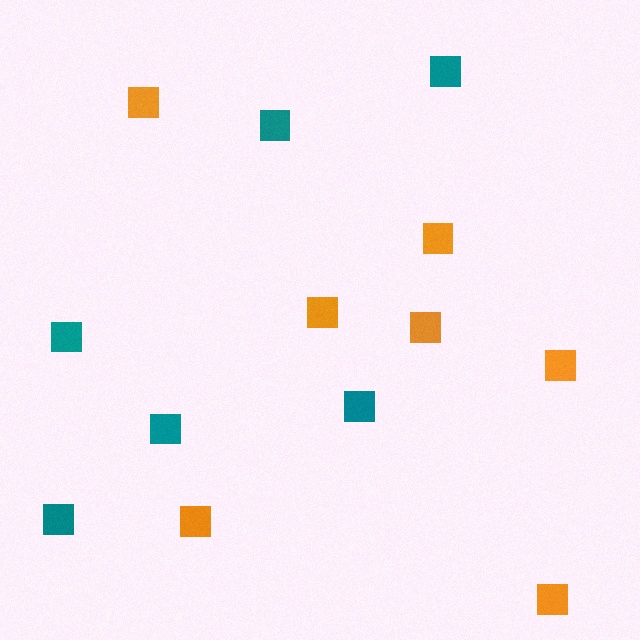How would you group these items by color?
There are 2 groups: one group of orange squares (7) and one group of teal squares (6).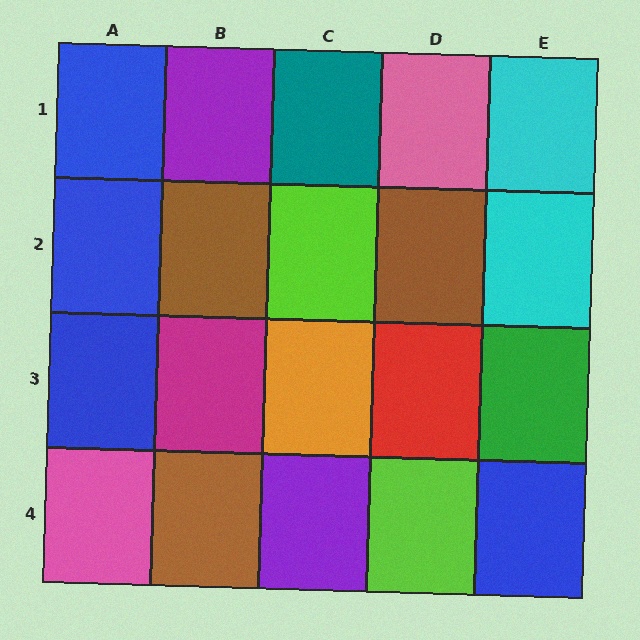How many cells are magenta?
1 cell is magenta.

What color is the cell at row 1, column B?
Purple.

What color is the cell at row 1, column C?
Teal.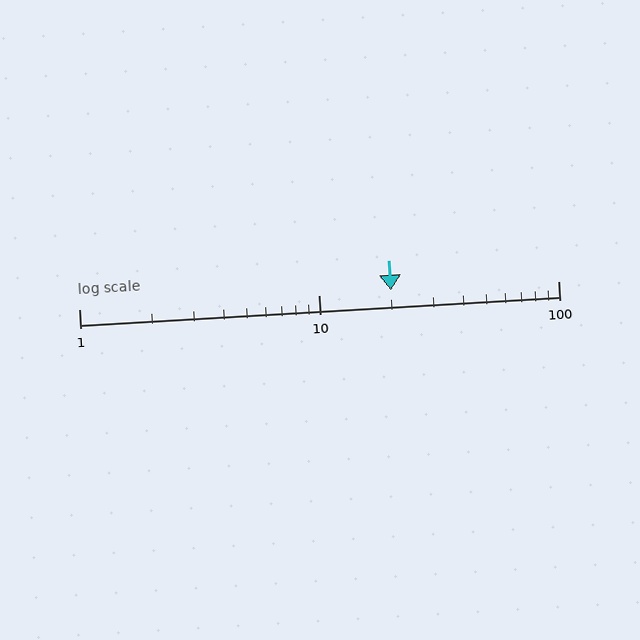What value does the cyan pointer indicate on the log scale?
The pointer indicates approximately 20.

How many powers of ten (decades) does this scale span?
The scale spans 2 decades, from 1 to 100.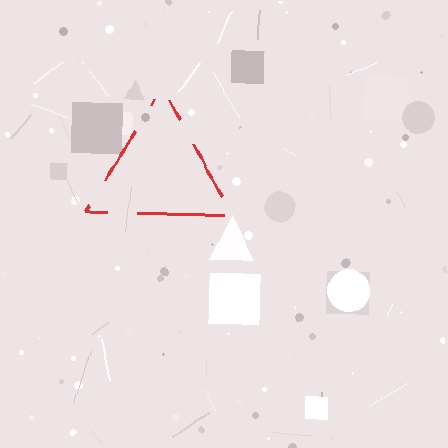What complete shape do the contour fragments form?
The contour fragments form a triangle.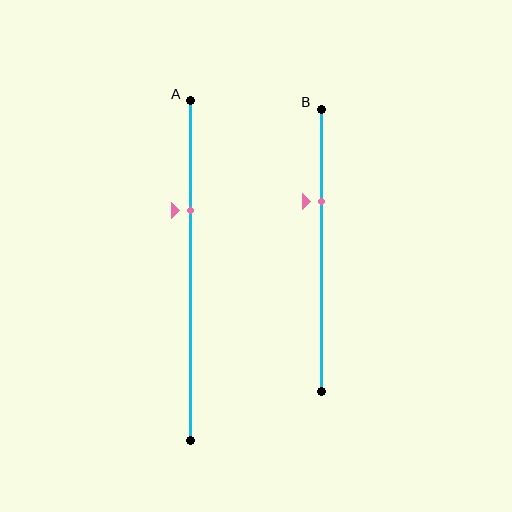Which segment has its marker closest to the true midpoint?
Segment B has its marker closest to the true midpoint.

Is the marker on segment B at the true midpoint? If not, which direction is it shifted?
No, the marker on segment B is shifted upward by about 17% of the segment length.